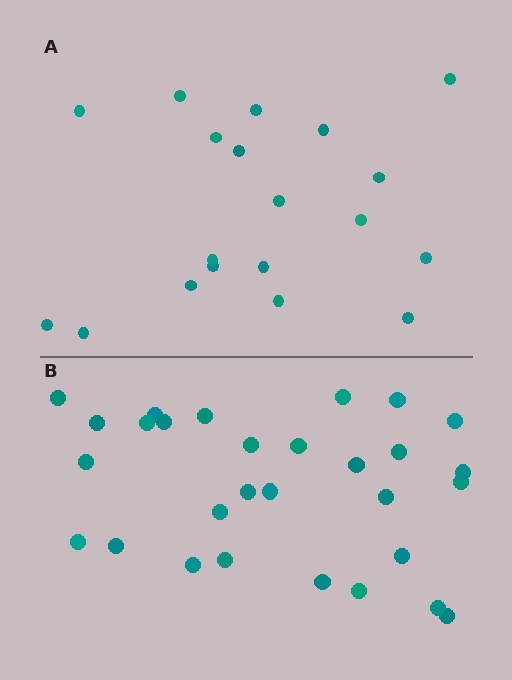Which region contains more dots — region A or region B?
Region B (the bottom region) has more dots.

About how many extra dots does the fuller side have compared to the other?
Region B has roughly 10 or so more dots than region A.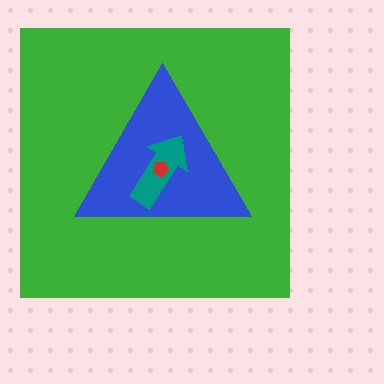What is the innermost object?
The red pentagon.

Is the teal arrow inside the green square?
Yes.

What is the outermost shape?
The green square.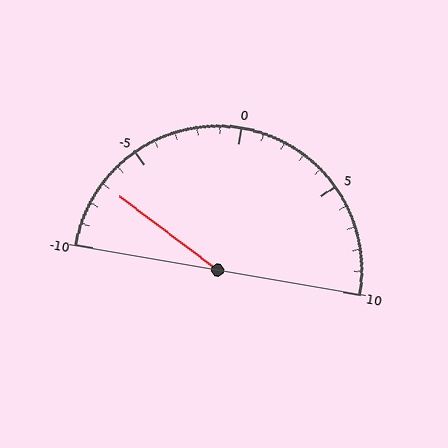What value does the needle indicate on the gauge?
The needle indicates approximately -7.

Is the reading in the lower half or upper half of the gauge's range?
The reading is in the lower half of the range (-10 to 10).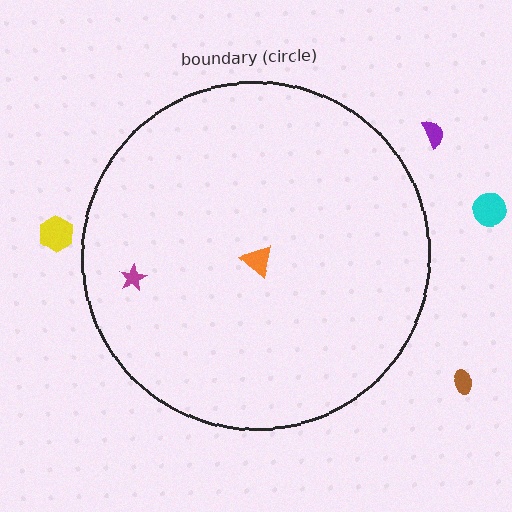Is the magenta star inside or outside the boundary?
Inside.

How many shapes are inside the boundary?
2 inside, 4 outside.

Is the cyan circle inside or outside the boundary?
Outside.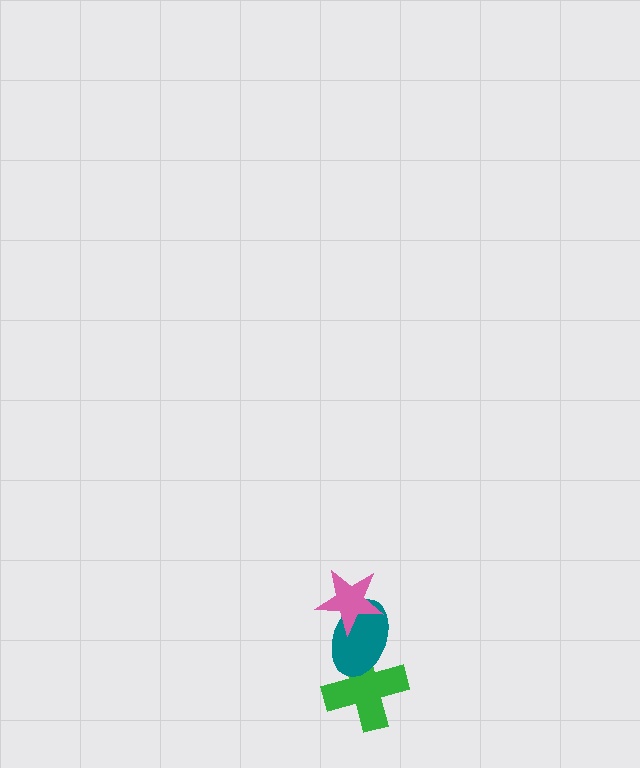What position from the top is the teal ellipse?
The teal ellipse is 2nd from the top.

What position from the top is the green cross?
The green cross is 3rd from the top.